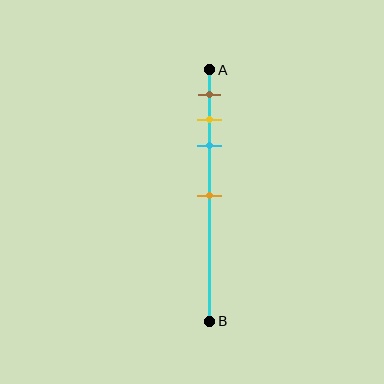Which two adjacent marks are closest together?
The yellow and cyan marks are the closest adjacent pair.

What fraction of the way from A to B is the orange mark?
The orange mark is approximately 50% (0.5) of the way from A to B.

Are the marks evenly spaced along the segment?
No, the marks are not evenly spaced.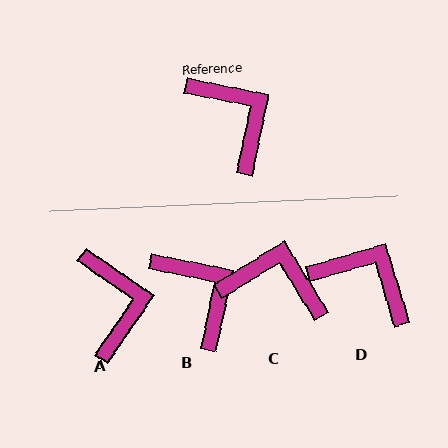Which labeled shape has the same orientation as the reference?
B.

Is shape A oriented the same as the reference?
No, it is off by about 23 degrees.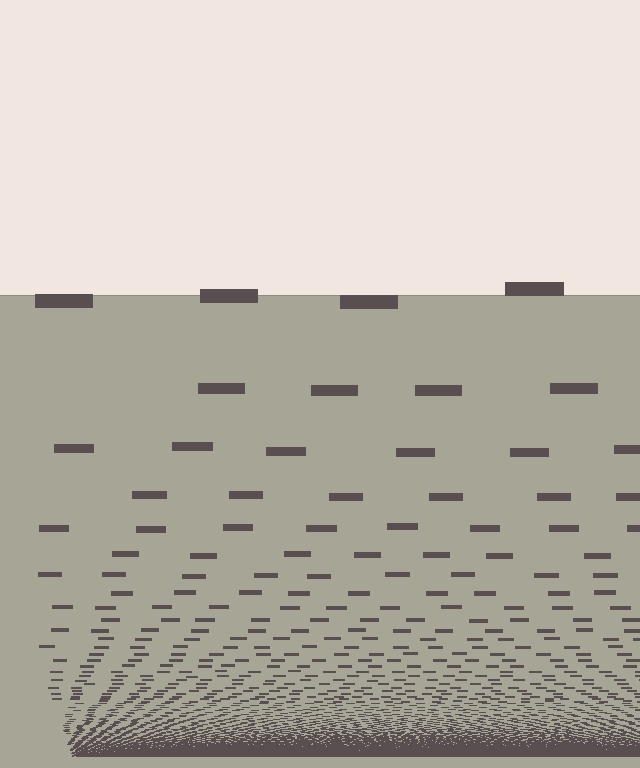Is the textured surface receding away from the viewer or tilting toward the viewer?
The surface appears to tilt toward the viewer. Texture elements get larger and sparser toward the top.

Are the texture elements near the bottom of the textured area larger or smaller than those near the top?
Smaller. The gradient is inverted — elements near the bottom are smaller and denser.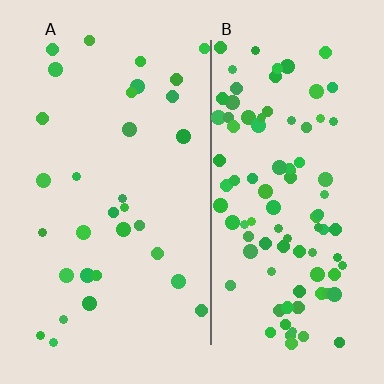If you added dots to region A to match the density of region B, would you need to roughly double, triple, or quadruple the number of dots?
Approximately triple.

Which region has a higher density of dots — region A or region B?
B (the right).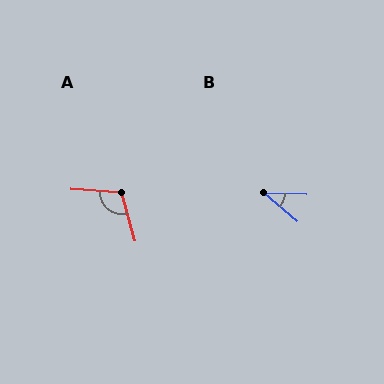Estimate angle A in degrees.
Approximately 109 degrees.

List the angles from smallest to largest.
B (38°), A (109°).